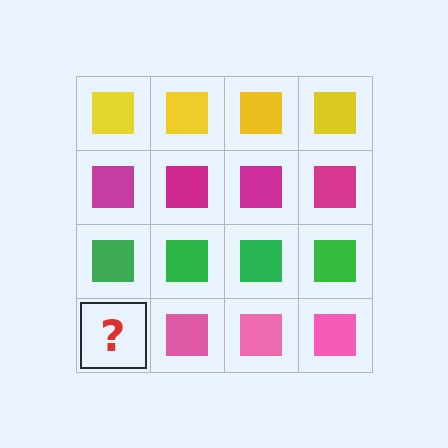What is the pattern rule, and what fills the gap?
The rule is that each row has a consistent color. The gap should be filled with a pink square.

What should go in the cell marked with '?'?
The missing cell should contain a pink square.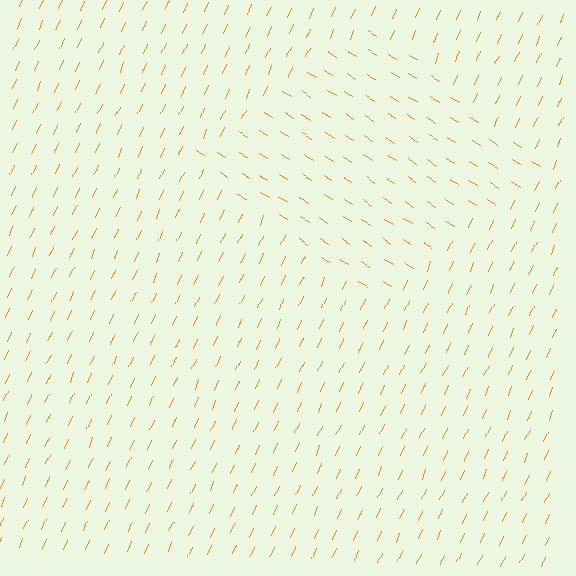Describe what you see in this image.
The image is filled with small orange line segments. A diamond region in the image has lines oriented differently from the surrounding lines, creating a visible texture boundary.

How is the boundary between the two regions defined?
The boundary is defined purely by a change in line orientation (approximately 82 degrees difference). All lines are the same color and thickness.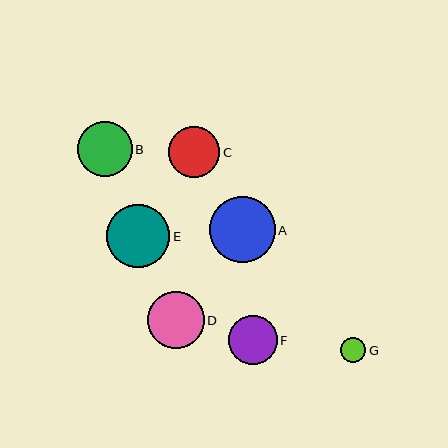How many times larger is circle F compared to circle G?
Circle F is approximately 1.9 times the size of circle G.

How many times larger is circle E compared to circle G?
Circle E is approximately 2.5 times the size of circle G.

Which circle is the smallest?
Circle G is the smallest with a size of approximately 25 pixels.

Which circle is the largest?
Circle A is the largest with a size of approximately 66 pixels.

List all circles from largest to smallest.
From largest to smallest: A, E, D, B, C, F, G.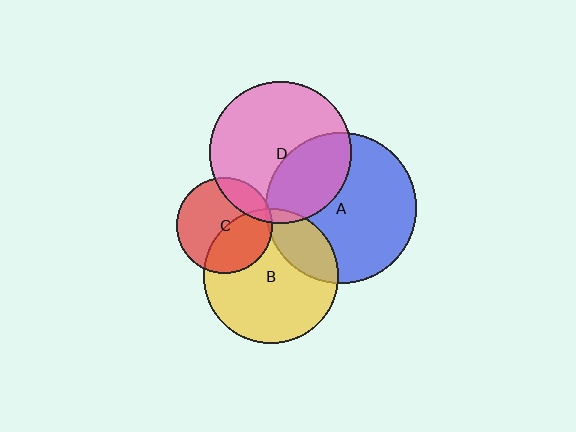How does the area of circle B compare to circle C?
Approximately 2.0 times.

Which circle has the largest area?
Circle A (blue).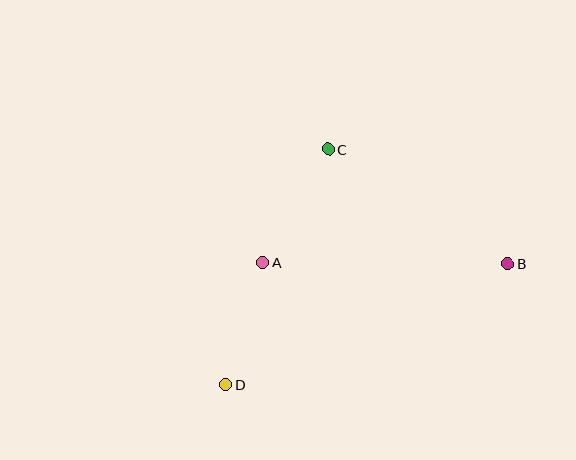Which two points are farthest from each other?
Points B and D are farthest from each other.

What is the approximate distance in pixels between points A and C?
The distance between A and C is approximately 131 pixels.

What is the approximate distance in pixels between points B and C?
The distance between B and C is approximately 212 pixels.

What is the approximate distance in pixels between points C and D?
The distance between C and D is approximately 257 pixels.